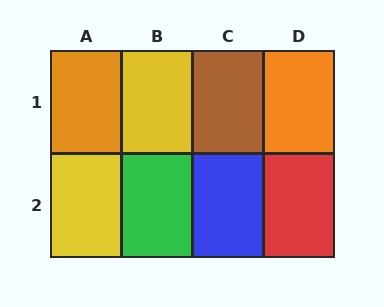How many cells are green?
1 cell is green.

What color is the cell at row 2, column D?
Red.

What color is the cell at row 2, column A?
Yellow.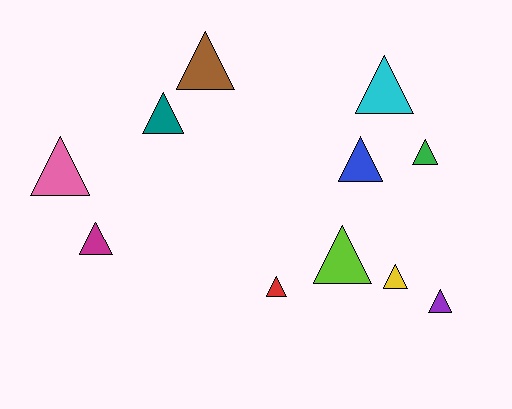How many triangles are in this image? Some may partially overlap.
There are 11 triangles.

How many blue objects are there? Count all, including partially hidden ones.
There is 1 blue object.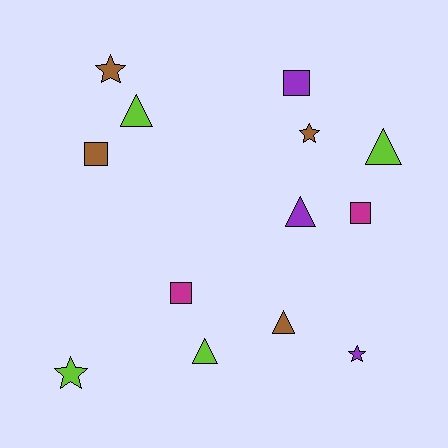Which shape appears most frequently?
Triangle, with 5 objects.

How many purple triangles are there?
There is 1 purple triangle.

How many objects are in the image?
There are 13 objects.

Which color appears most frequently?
Lime, with 4 objects.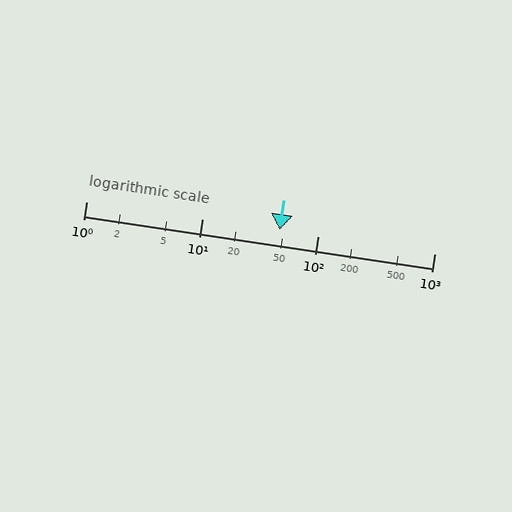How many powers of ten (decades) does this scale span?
The scale spans 3 decades, from 1 to 1000.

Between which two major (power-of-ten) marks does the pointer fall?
The pointer is between 10 and 100.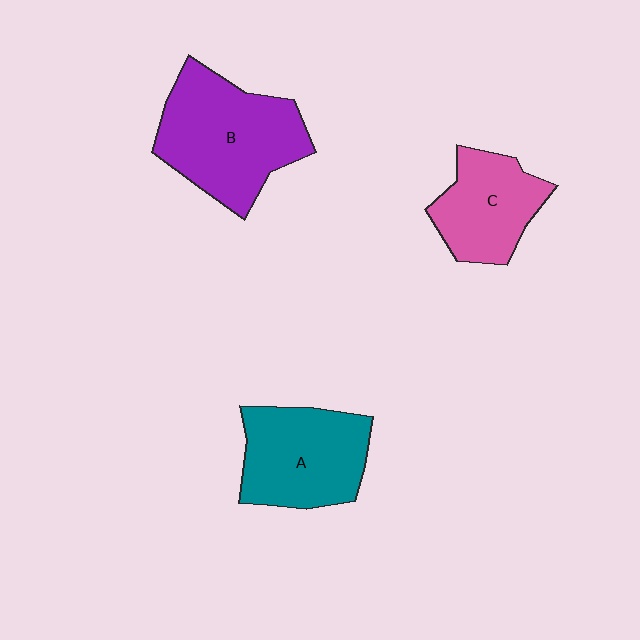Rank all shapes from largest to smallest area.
From largest to smallest: B (purple), A (teal), C (pink).